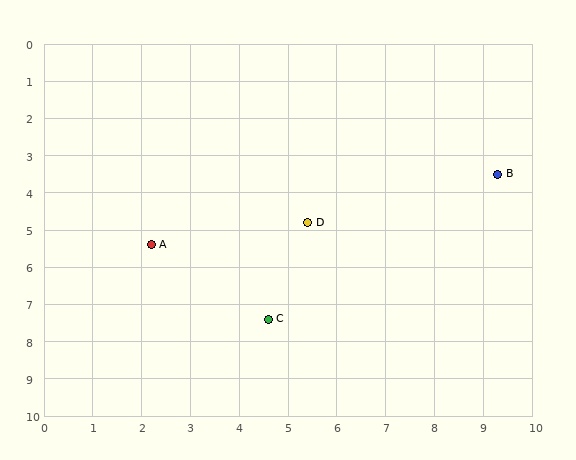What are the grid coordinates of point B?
Point B is at approximately (9.3, 3.5).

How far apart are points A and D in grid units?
Points A and D are about 3.3 grid units apart.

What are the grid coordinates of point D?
Point D is at approximately (5.4, 4.8).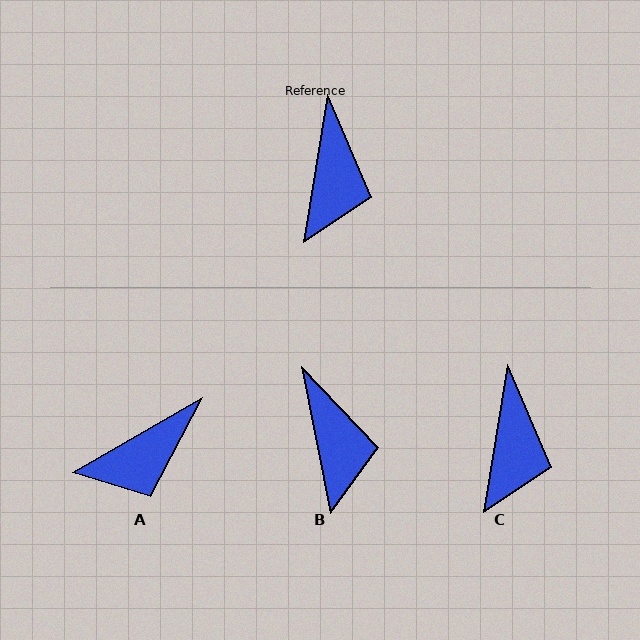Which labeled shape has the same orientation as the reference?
C.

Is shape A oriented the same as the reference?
No, it is off by about 51 degrees.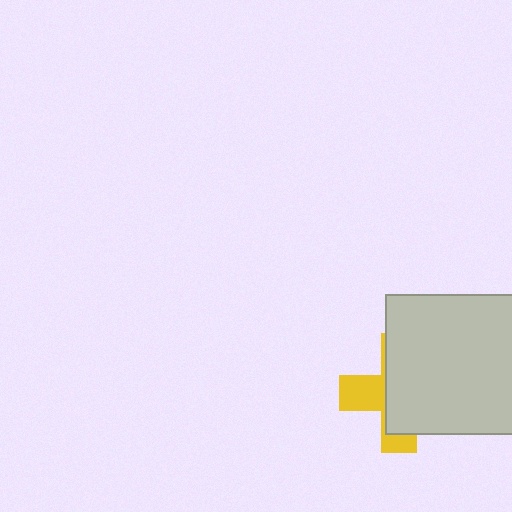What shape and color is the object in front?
The object in front is a light gray square.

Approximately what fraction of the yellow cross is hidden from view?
Roughly 65% of the yellow cross is hidden behind the light gray square.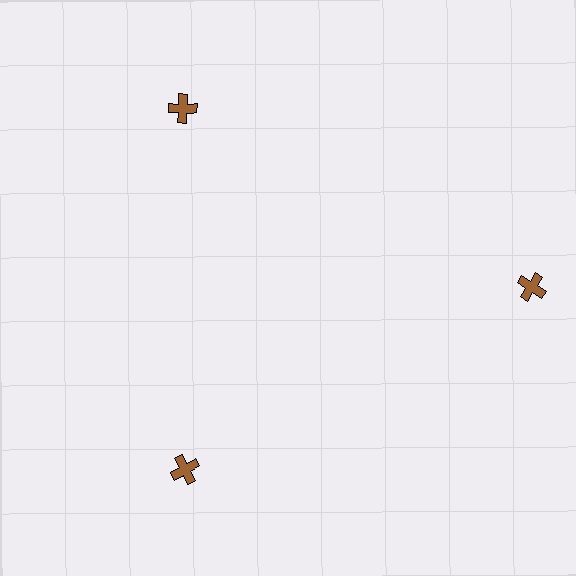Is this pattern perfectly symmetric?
No. The 3 brown crosses are arranged in a ring, but one element near the 3 o'clock position is pushed outward from the center, breaking the 3-fold rotational symmetry.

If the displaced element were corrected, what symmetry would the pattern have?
It would have 3-fold rotational symmetry — the pattern would map onto itself every 120 degrees.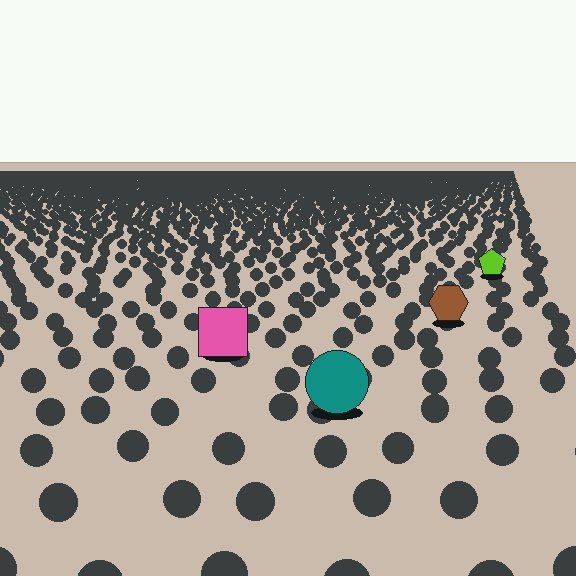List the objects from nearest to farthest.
From nearest to farthest: the teal circle, the pink square, the brown hexagon, the lime pentagon.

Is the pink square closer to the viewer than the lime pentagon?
Yes. The pink square is closer — you can tell from the texture gradient: the ground texture is coarser near it.